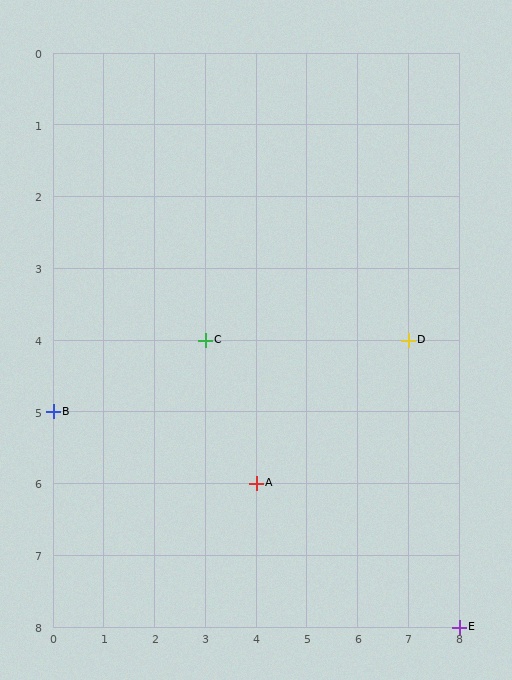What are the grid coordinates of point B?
Point B is at grid coordinates (0, 5).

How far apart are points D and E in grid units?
Points D and E are 1 column and 4 rows apart (about 4.1 grid units diagonally).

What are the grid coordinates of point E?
Point E is at grid coordinates (8, 8).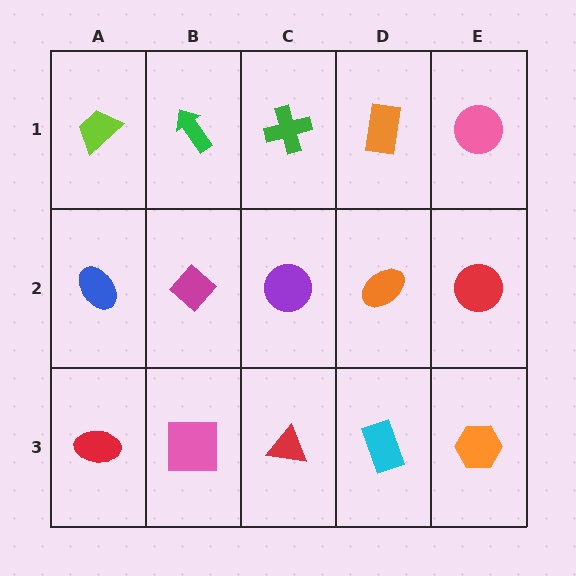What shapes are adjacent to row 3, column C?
A purple circle (row 2, column C), a pink square (row 3, column B), a cyan rectangle (row 3, column D).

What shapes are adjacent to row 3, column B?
A magenta diamond (row 2, column B), a red ellipse (row 3, column A), a red triangle (row 3, column C).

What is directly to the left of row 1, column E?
An orange rectangle.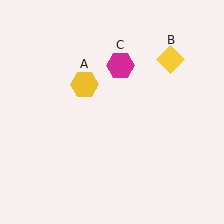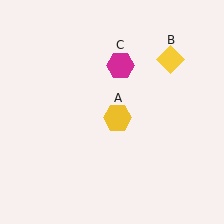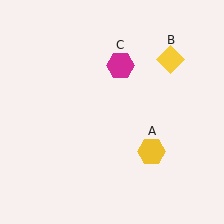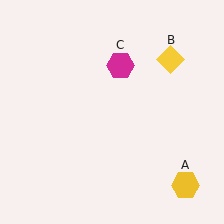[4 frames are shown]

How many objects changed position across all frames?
1 object changed position: yellow hexagon (object A).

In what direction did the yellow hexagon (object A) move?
The yellow hexagon (object A) moved down and to the right.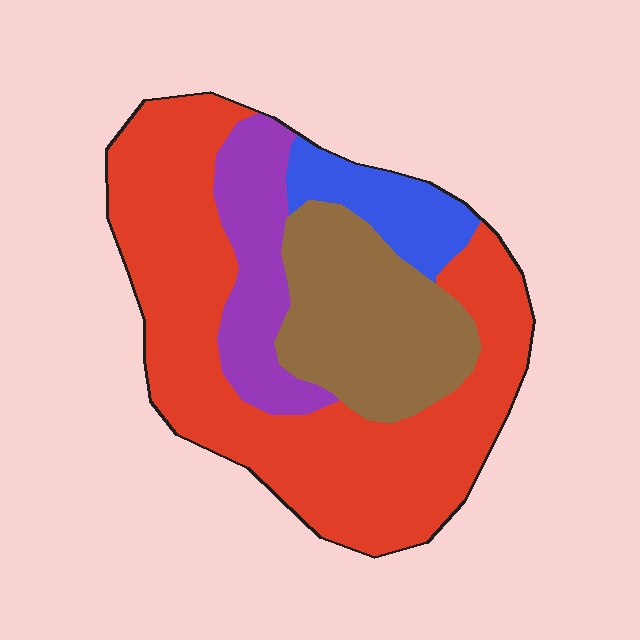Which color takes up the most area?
Red, at roughly 55%.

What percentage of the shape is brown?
Brown covers about 20% of the shape.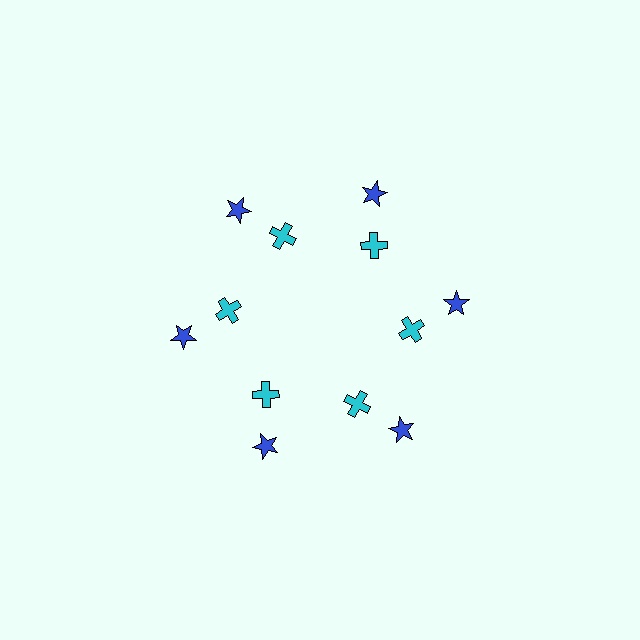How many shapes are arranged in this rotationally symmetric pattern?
There are 12 shapes, arranged in 6 groups of 2.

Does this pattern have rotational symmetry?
Yes, this pattern has 6-fold rotational symmetry. It looks the same after rotating 60 degrees around the center.